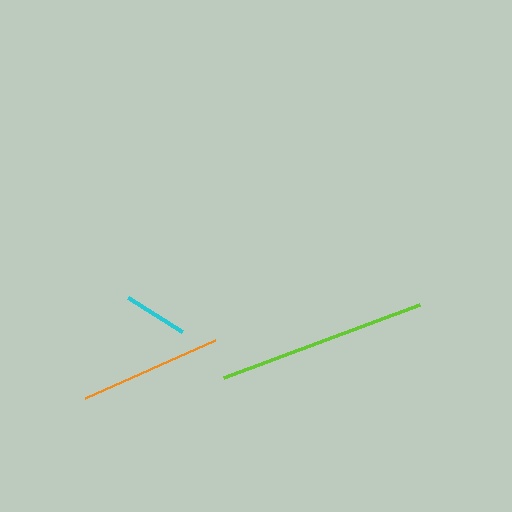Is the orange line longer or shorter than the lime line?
The lime line is longer than the orange line.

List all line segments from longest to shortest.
From longest to shortest: lime, orange, cyan.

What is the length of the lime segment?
The lime segment is approximately 209 pixels long.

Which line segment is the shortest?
The cyan line is the shortest at approximately 64 pixels.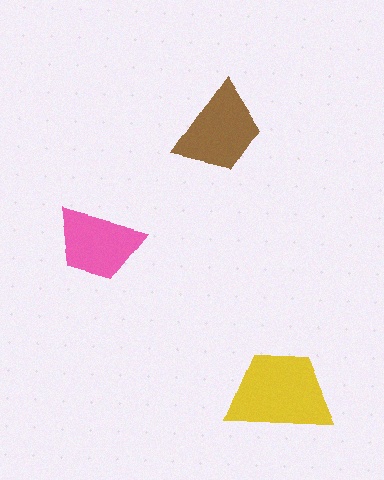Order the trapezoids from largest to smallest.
the yellow one, the brown one, the pink one.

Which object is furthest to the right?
The yellow trapezoid is rightmost.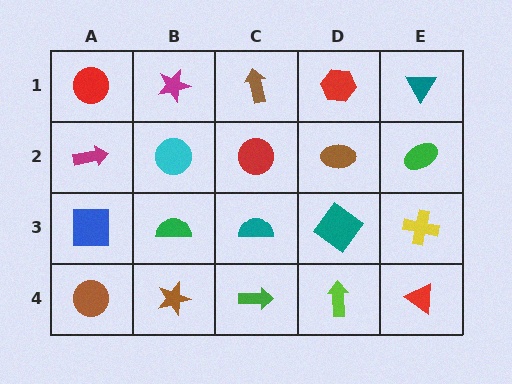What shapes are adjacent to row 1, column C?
A red circle (row 2, column C), a magenta star (row 1, column B), a red hexagon (row 1, column D).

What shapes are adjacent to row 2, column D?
A red hexagon (row 1, column D), a teal diamond (row 3, column D), a red circle (row 2, column C), a green ellipse (row 2, column E).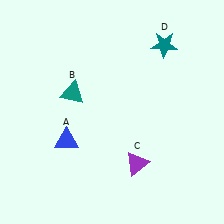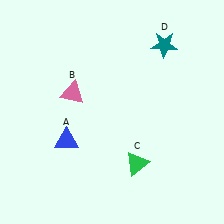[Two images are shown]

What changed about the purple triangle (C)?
In Image 1, C is purple. In Image 2, it changed to green.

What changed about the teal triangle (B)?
In Image 1, B is teal. In Image 2, it changed to pink.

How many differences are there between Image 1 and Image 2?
There are 2 differences between the two images.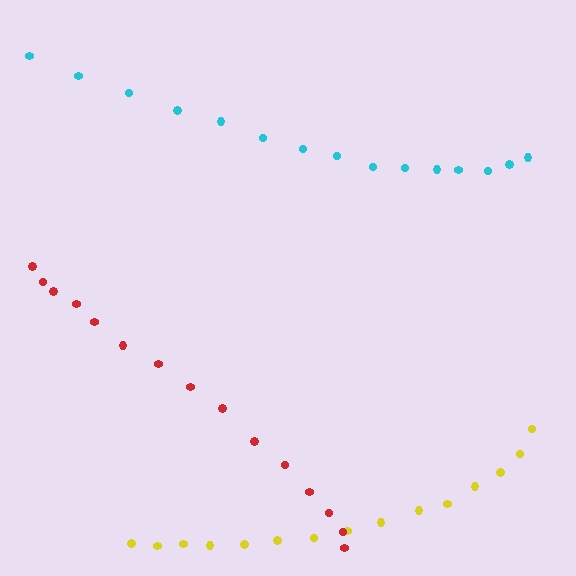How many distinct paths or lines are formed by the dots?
There are 3 distinct paths.